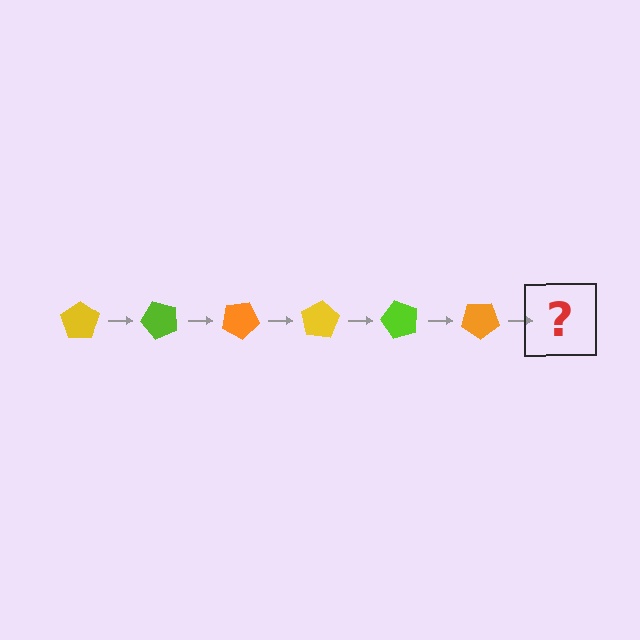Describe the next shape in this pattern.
It should be a yellow pentagon, rotated 300 degrees from the start.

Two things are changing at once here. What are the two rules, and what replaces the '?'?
The two rules are that it rotates 50 degrees each step and the color cycles through yellow, lime, and orange. The '?' should be a yellow pentagon, rotated 300 degrees from the start.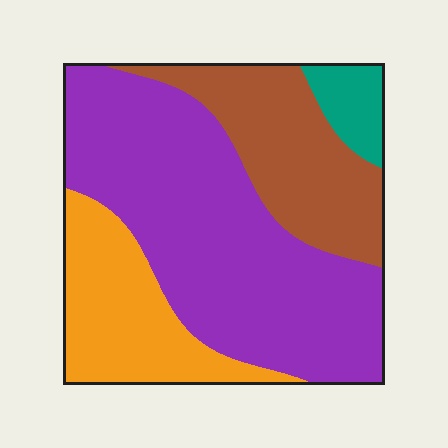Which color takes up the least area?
Teal, at roughly 5%.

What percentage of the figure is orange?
Orange covers roughly 20% of the figure.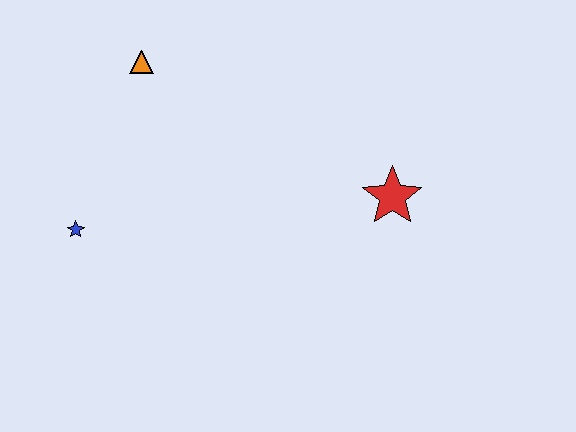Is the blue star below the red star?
Yes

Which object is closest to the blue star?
The orange triangle is closest to the blue star.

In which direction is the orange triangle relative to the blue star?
The orange triangle is above the blue star.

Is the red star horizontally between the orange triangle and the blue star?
No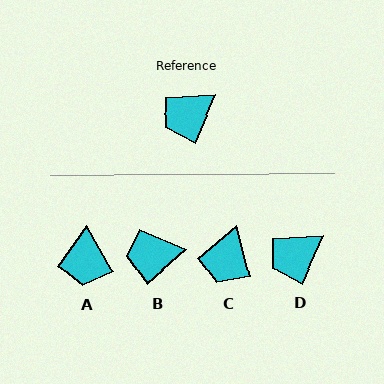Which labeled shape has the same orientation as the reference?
D.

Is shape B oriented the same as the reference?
No, it is off by about 25 degrees.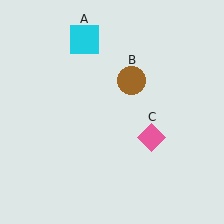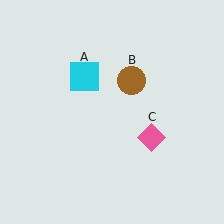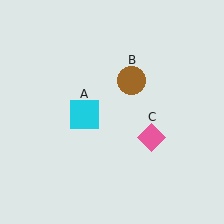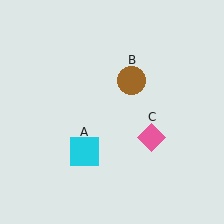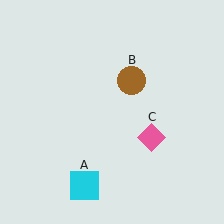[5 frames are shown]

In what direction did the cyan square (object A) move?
The cyan square (object A) moved down.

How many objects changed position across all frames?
1 object changed position: cyan square (object A).